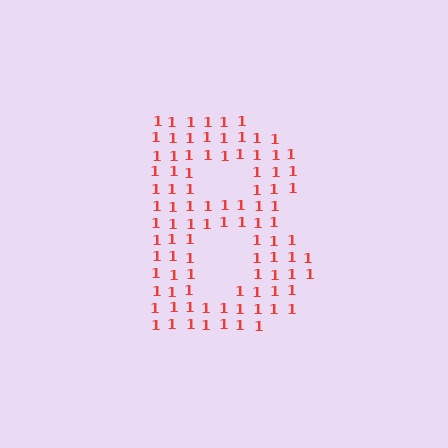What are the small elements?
The small elements are digit 1's.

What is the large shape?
The large shape is the letter B.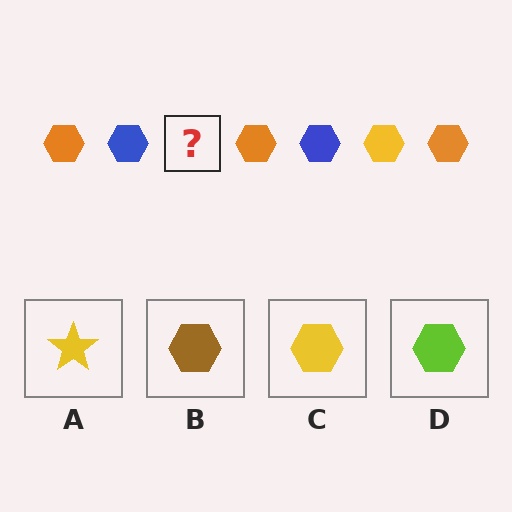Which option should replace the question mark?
Option C.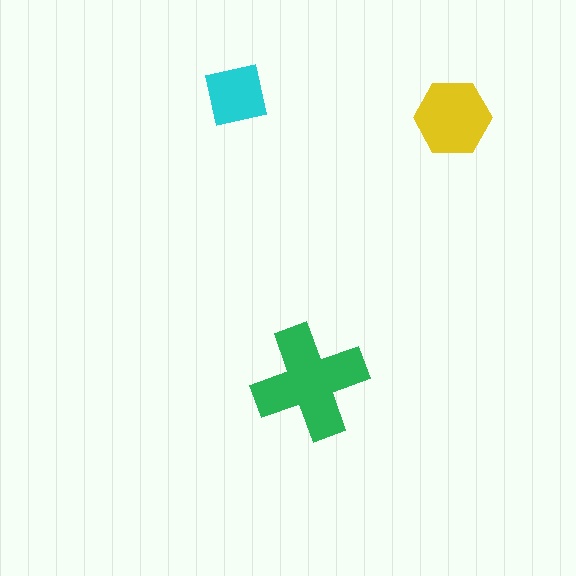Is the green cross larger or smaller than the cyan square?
Larger.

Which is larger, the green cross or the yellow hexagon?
The green cross.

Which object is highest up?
The cyan square is topmost.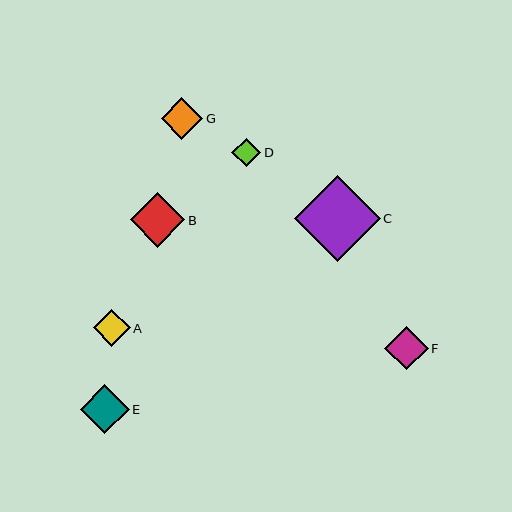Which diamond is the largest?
Diamond C is the largest with a size of approximately 86 pixels.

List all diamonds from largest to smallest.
From largest to smallest: C, B, E, F, G, A, D.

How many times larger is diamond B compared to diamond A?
Diamond B is approximately 1.5 times the size of diamond A.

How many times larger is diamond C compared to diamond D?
Diamond C is approximately 3.0 times the size of diamond D.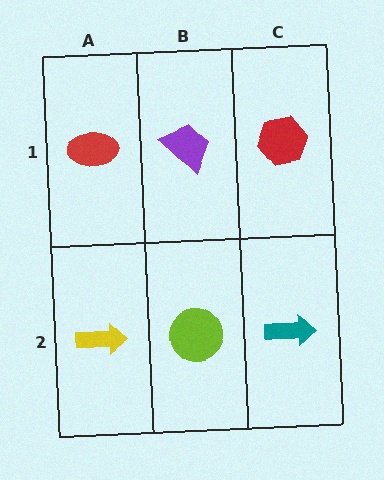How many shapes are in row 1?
3 shapes.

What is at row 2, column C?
A teal arrow.